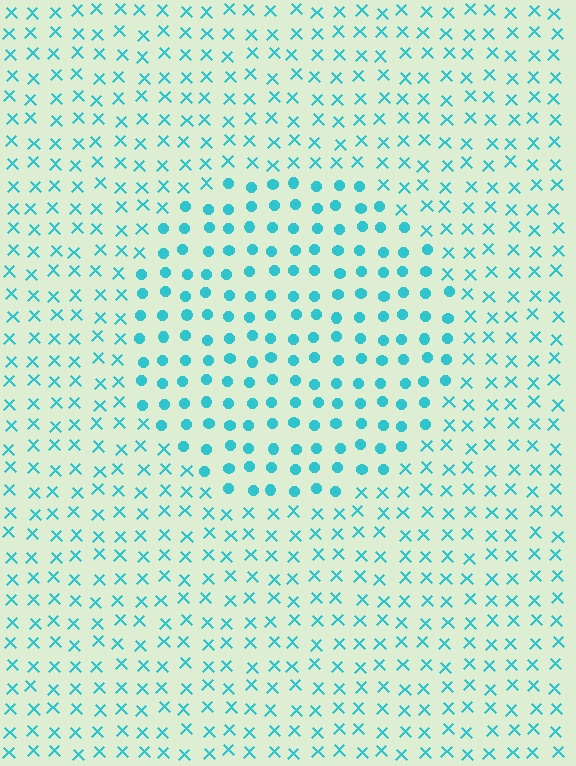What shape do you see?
I see a circle.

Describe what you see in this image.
The image is filled with small cyan elements arranged in a uniform grid. A circle-shaped region contains circles, while the surrounding area contains X marks. The boundary is defined purely by the change in element shape.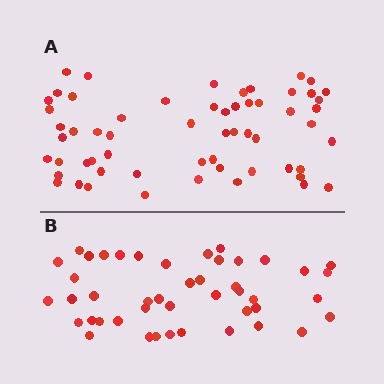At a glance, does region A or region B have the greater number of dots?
Region A (the top region) has more dots.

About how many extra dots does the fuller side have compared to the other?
Region A has approximately 15 more dots than region B.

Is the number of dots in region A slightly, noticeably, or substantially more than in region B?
Region A has noticeably more, but not dramatically so. The ratio is roughly 1.3 to 1.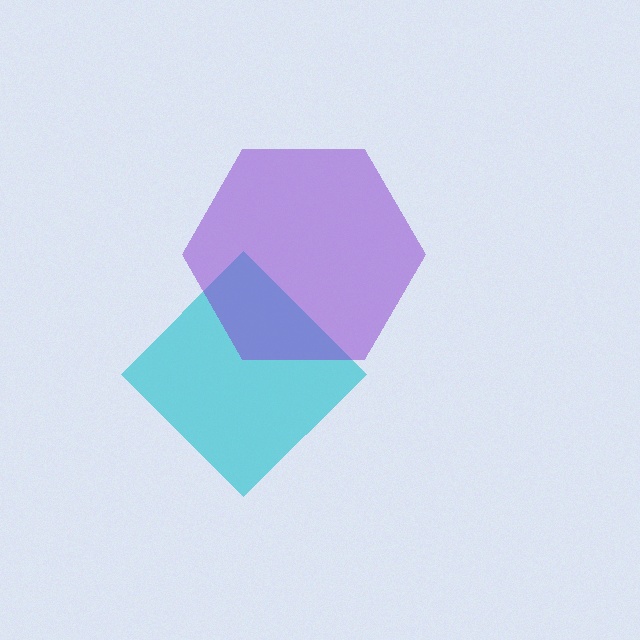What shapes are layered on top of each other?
The layered shapes are: a cyan diamond, a purple hexagon.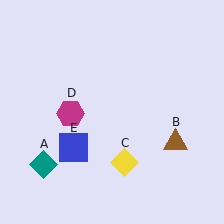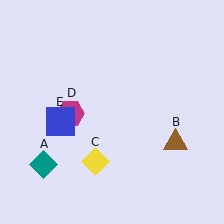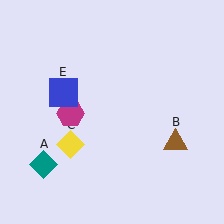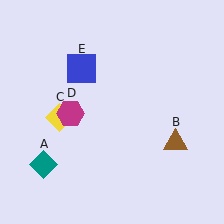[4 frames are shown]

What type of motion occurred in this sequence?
The yellow diamond (object C), blue square (object E) rotated clockwise around the center of the scene.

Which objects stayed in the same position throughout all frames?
Teal diamond (object A) and brown triangle (object B) and magenta hexagon (object D) remained stationary.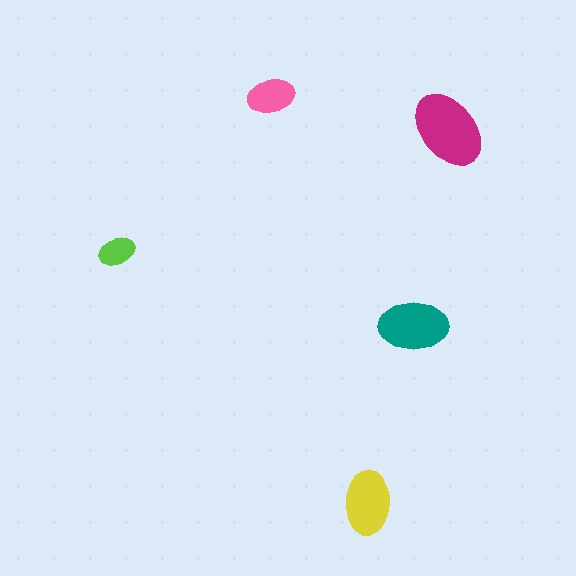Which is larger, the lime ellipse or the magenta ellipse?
The magenta one.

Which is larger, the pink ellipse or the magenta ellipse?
The magenta one.